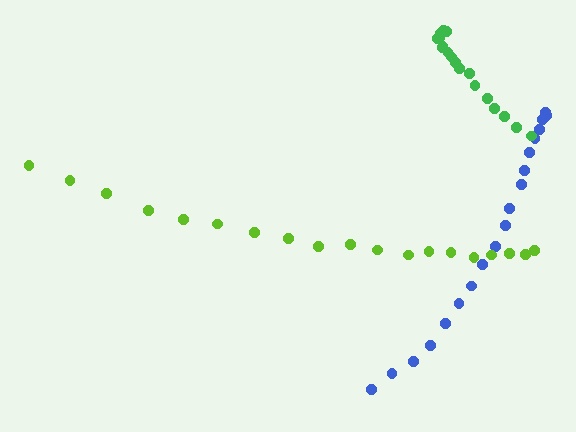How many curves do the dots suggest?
There are 3 distinct paths.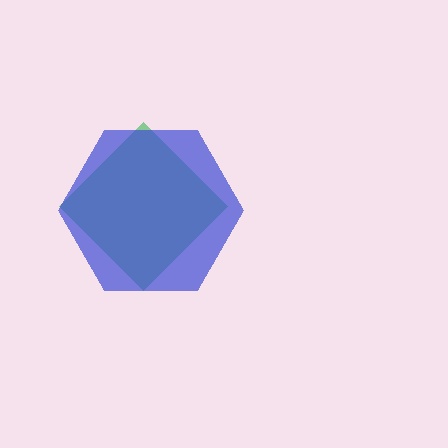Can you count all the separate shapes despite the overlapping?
Yes, there are 2 separate shapes.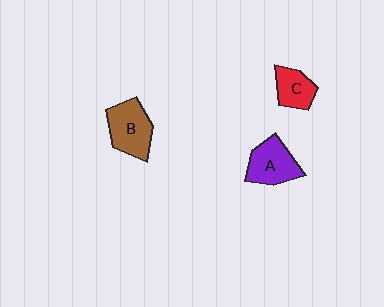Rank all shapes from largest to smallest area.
From largest to smallest: B (brown), A (purple), C (red).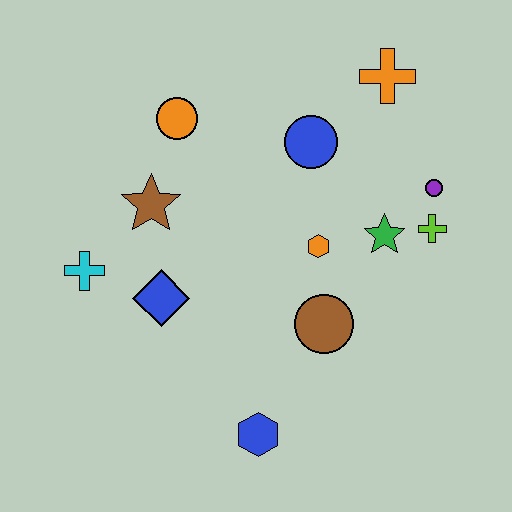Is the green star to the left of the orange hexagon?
No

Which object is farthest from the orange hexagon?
The cyan cross is farthest from the orange hexagon.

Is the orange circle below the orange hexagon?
No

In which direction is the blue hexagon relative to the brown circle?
The blue hexagon is below the brown circle.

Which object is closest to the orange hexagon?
The green star is closest to the orange hexagon.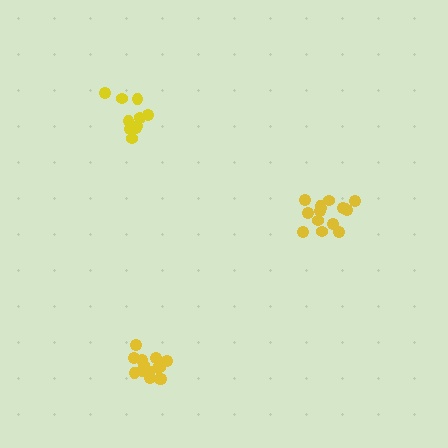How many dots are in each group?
Group 1: 15 dots, Group 2: 11 dots, Group 3: 14 dots (40 total).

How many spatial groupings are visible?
There are 3 spatial groupings.